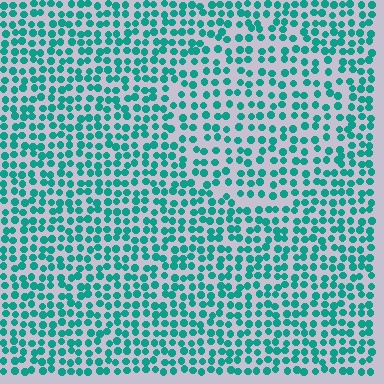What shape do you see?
I see a circle.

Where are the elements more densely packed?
The elements are more densely packed outside the circle boundary.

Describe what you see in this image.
The image contains small teal elements arranged at two different densities. A circle-shaped region is visible where the elements are less densely packed than the surrounding area.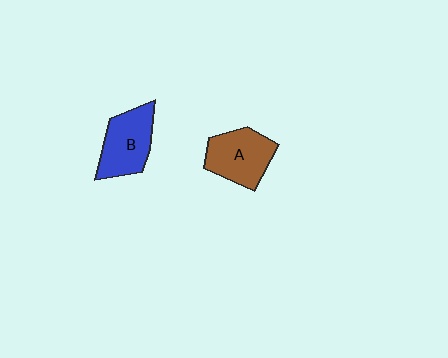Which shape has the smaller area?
Shape B (blue).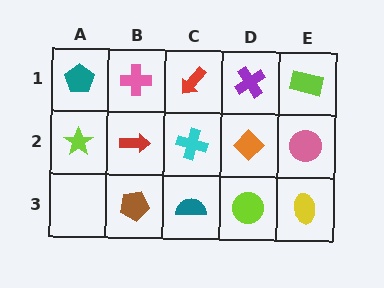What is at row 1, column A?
A teal pentagon.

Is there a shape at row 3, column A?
No, that cell is empty.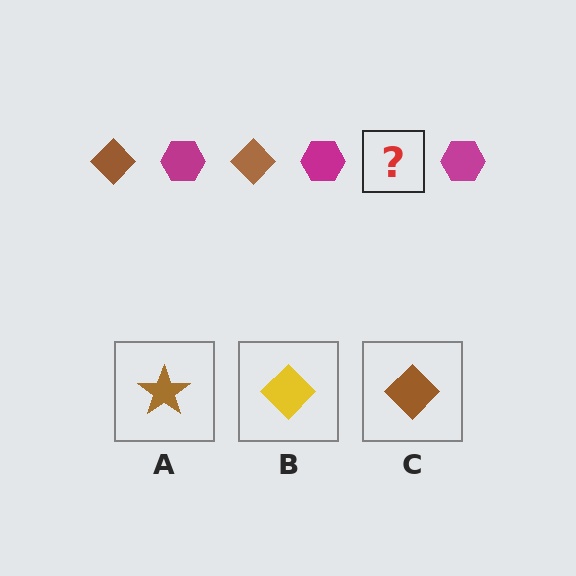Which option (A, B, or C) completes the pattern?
C.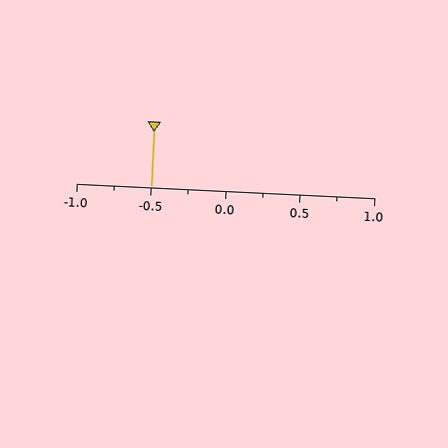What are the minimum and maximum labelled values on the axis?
The axis runs from -1.0 to 1.0.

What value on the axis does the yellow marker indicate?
The marker indicates approximately -0.5.